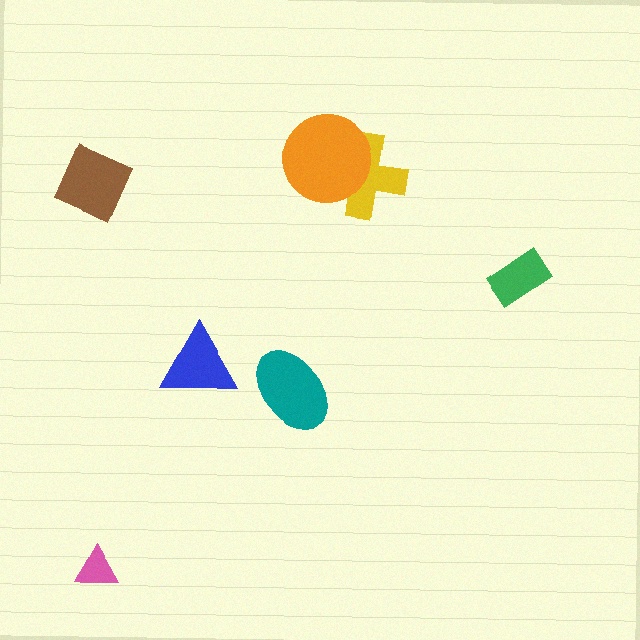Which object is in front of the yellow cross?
The orange circle is in front of the yellow cross.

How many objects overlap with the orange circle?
1 object overlaps with the orange circle.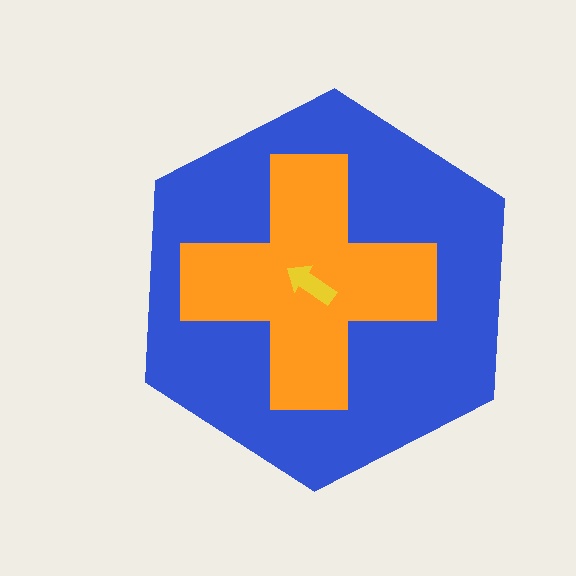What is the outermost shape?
The blue hexagon.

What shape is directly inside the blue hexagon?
The orange cross.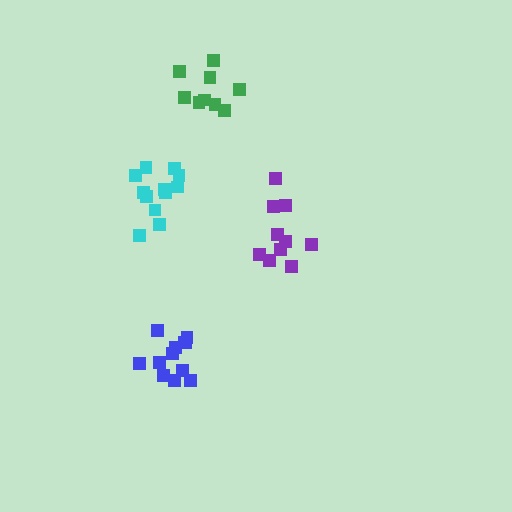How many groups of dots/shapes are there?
There are 4 groups.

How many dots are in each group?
Group 1: 10 dots, Group 2: 12 dots, Group 3: 12 dots, Group 4: 9 dots (43 total).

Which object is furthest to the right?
The purple cluster is rightmost.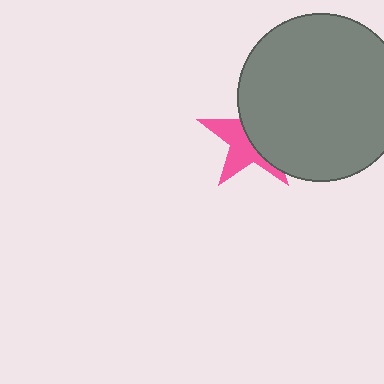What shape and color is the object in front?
The object in front is a gray circle.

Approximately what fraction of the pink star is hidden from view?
Roughly 54% of the pink star is hidden behind the gray circle.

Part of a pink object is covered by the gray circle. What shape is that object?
It is a star.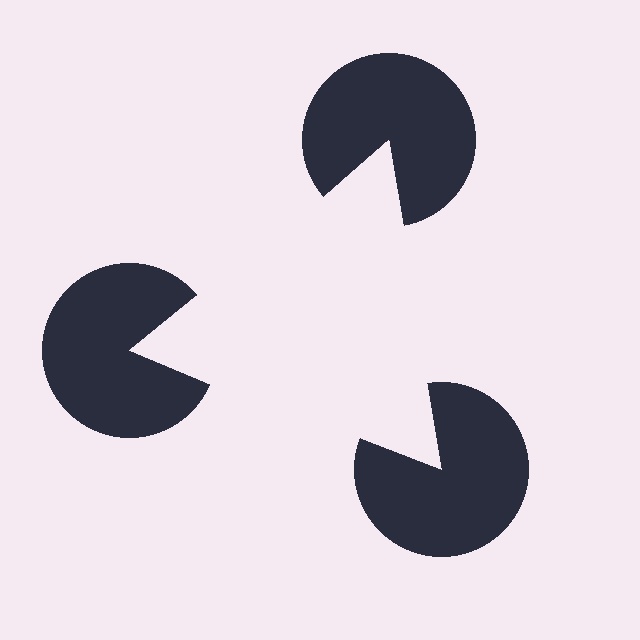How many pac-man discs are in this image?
There are 3 — one at each vertex of the illusory triangle.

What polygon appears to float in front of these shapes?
An illusory triangle — its edges are inferred from the aligned wedge cuts in the pac-man discs, not physically drawn.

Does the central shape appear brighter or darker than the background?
It typically appears slightly brighter than the background, even though no actual brightness change is drawn.